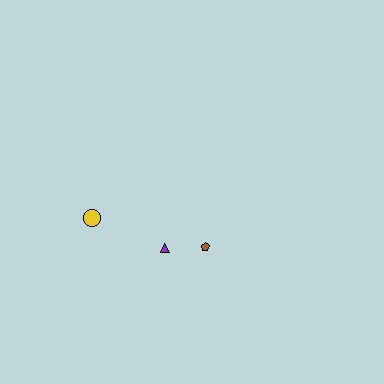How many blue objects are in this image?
There are no blue objects.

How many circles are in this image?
There is 1 circle.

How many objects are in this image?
There are 3 objects.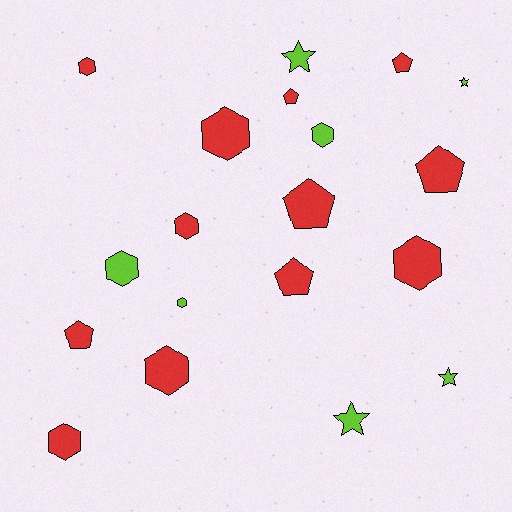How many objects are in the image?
There are 19 objects.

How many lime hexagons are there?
There are 3 lime hexagons.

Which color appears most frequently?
Red, with 12 objects.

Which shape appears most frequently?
Hexagon, with 9 objects.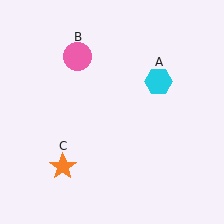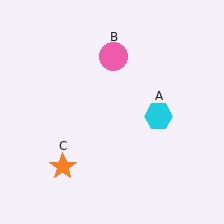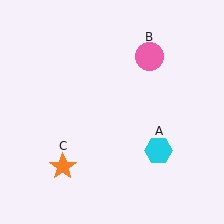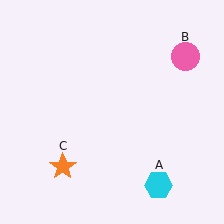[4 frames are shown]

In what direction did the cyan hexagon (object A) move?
The cyan hexagon (object A) moved down.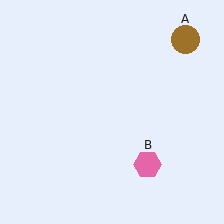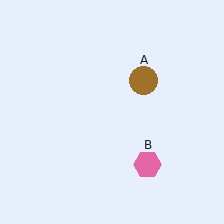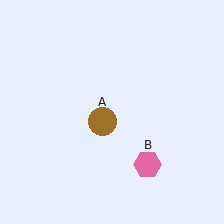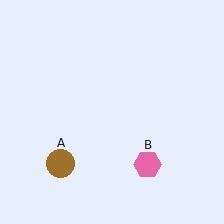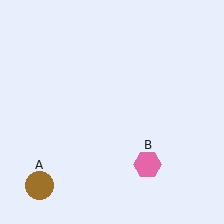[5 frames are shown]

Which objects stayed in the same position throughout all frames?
Pink hexagon (object B) remained stationary.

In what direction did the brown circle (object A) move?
The brown circle (object A) moved down and to the left.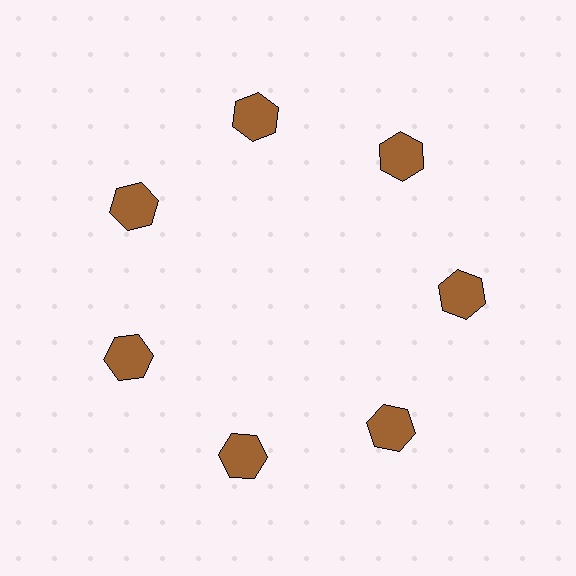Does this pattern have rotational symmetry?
Yes, this pattern has 7-fold rotational symmetry. It looks the same after rotating 51 degrees around the center.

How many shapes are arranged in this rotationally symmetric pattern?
There are 7 shapes, arranged in 7 groups of 1.